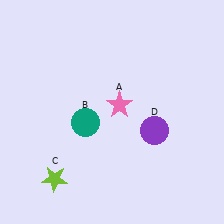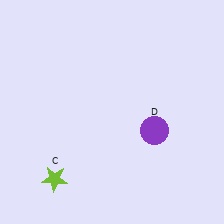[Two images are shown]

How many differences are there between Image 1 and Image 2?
There are 2 differences between the two images.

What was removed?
The teal circle (B), the pink star (A) were removed in Image 2.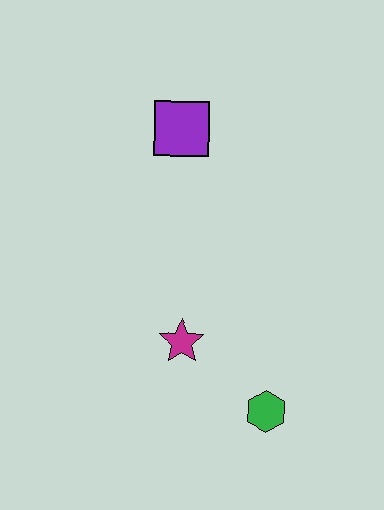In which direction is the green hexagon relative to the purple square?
The green hexagon is below the purple square.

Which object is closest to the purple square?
The magenta star is closest to the purple square.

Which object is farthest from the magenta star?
The purple square is farthest from the magenta star.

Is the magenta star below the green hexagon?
No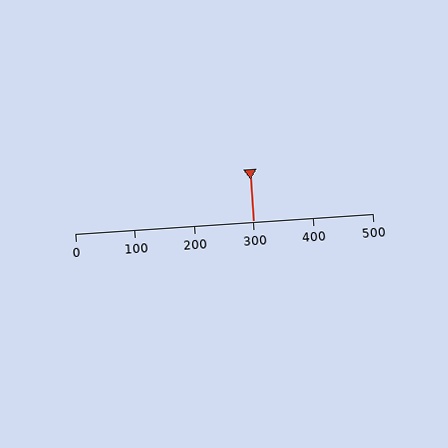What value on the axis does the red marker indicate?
The marker indicates approximately 300.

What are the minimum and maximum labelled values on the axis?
The axis runs from 0 to 500.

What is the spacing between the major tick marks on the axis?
The major ticks are spaced 100 apart.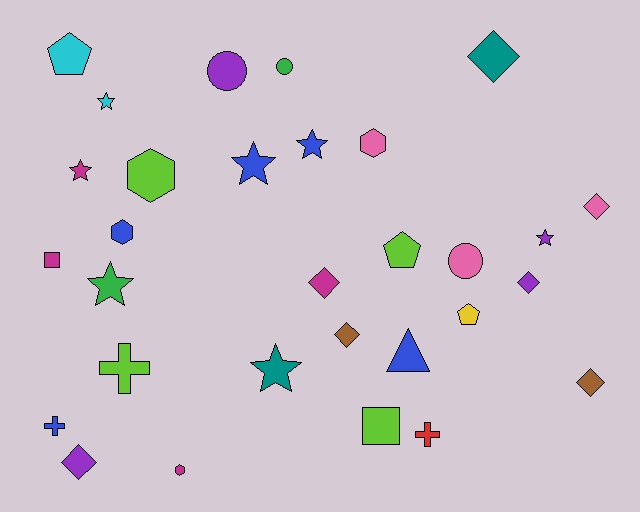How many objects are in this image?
There are 30 objects.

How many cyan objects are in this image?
There are 2 cyan objects.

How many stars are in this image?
There are 7 stars.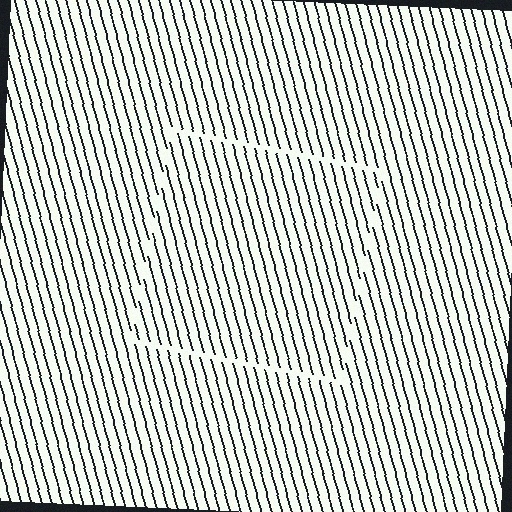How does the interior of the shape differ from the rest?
The interior of the shape contains the same grating, shifted by half a period — the contour is defined by the phase discontinuity where line-ends from the inner and outer gratings abut.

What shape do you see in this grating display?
An illusory square. The interior of the shape contains the same grating, shifted by half a period — the contour is defined by the phase discontinuity where line-ends from the inner and outer gratings abut.